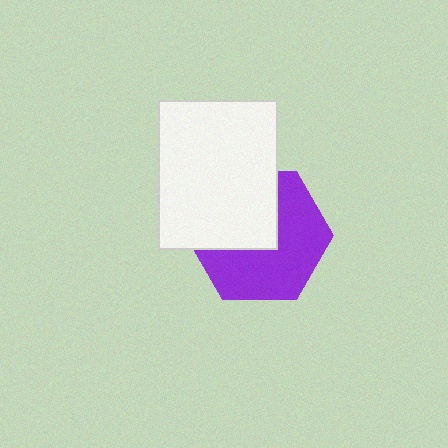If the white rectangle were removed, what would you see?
You would see the complete purple hexagon.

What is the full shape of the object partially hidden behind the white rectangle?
The partially hidden object is a purple hexagon.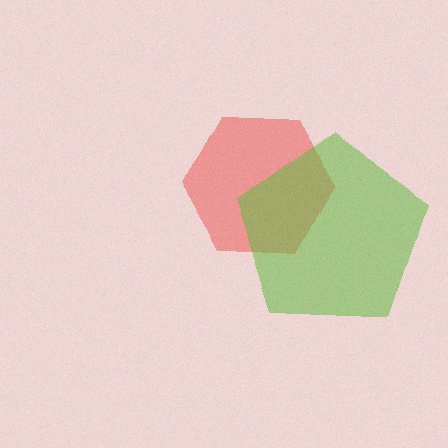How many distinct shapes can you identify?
There are 2 distinct shapes: a red hexagon, a lime pentagon.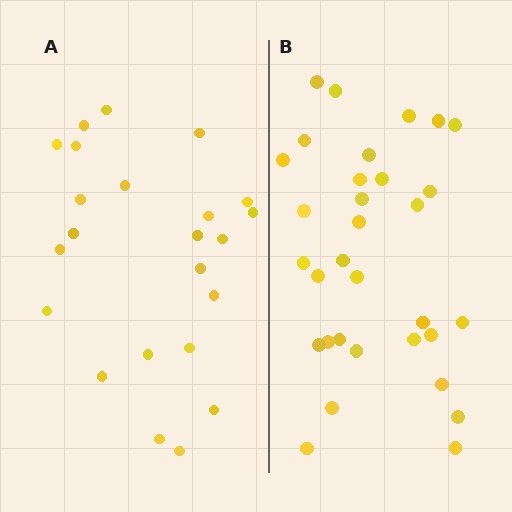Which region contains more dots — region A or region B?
Region B (the right region) has more dots.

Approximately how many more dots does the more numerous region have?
Region B has roughly 8 or so more dots than region A.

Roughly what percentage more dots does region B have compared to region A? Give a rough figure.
About 40% more.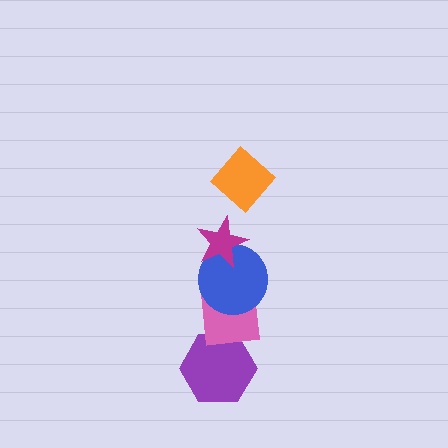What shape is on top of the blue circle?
The magenta star is on top of the blue circle.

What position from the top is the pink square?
The pink square is 4th from the top.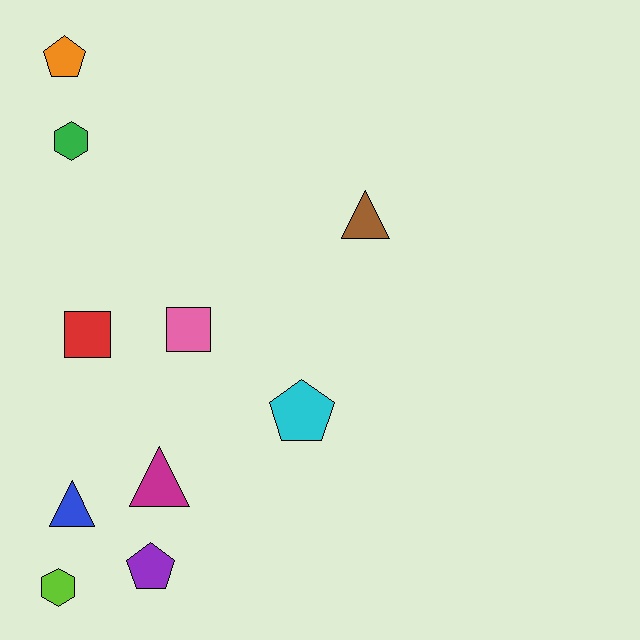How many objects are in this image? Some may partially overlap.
There are 10 objects.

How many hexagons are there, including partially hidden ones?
There are 2 hexagons.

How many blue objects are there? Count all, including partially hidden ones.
There is 1 blue object.